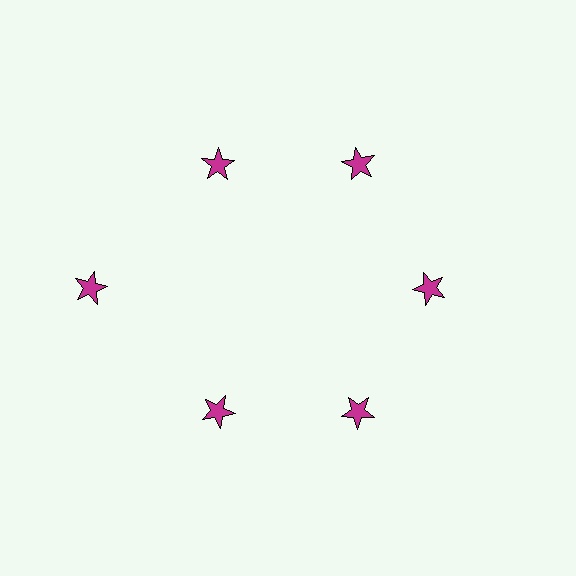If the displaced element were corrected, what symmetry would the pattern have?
It would have 6-fold rotational symmetry — the pattern would map onto itself every 60 degrees.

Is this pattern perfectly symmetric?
No. The 6 magenta stars are arranged in a ring, but one element near the 9 o'clock position is pushed outward from the center, breaking the 6-fold rotational symmetry.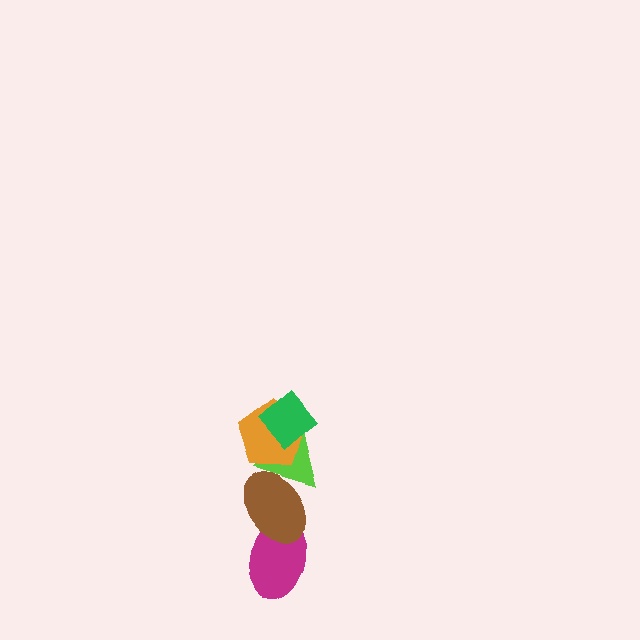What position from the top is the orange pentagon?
The orange pentagon is 2nd from the top.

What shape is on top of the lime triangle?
The orange pentagon is on top of the lime triangle.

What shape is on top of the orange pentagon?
The green diamond is on top of the orange pentagon.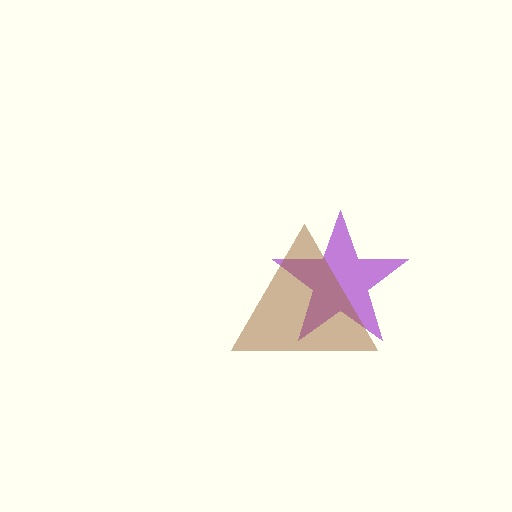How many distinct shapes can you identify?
There are 2 distinct shapes: a purple star, a brown triangle.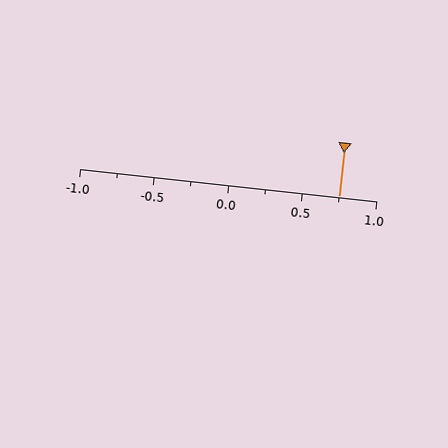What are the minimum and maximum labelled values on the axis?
The axis runs from -1.0 to 1.0.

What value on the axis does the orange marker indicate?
The marker indicates approximately 0.75.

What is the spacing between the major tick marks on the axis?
The major ticks are spaced 0.5 apart.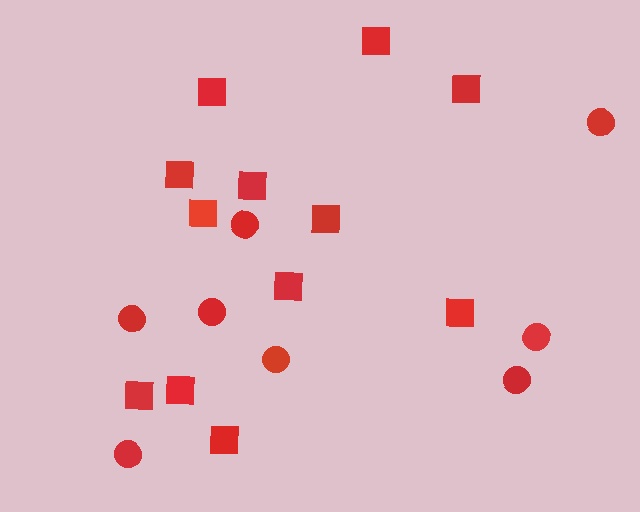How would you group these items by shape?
There are 2 groups: one group of circles (8) and one group of squares (12).